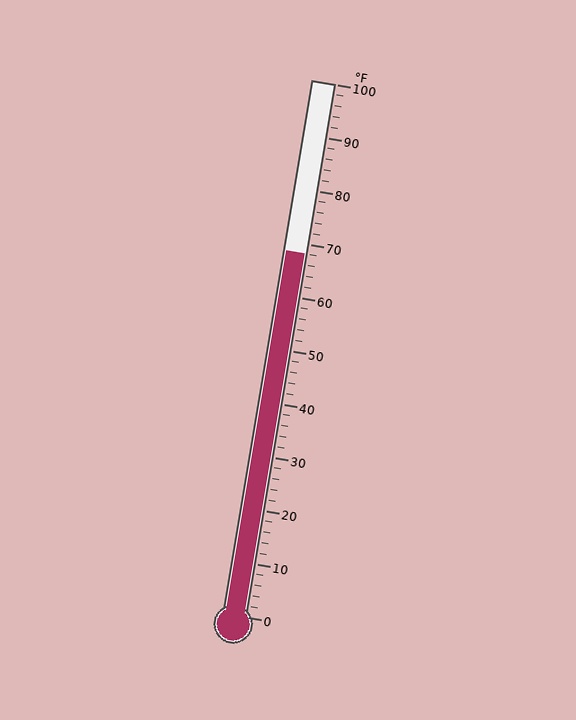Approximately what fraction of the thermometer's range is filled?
The thermometer is filled to approximately 70% of its range.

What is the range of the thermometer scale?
The thermometer scale ranges from 0°F to 100°F.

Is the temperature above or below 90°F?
The temperature is below 90°F.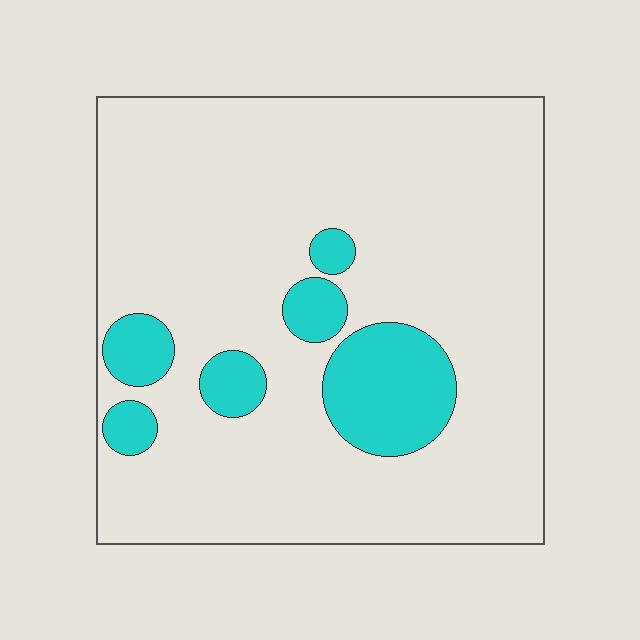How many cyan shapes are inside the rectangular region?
6.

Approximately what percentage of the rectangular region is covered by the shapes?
Approximately 15%.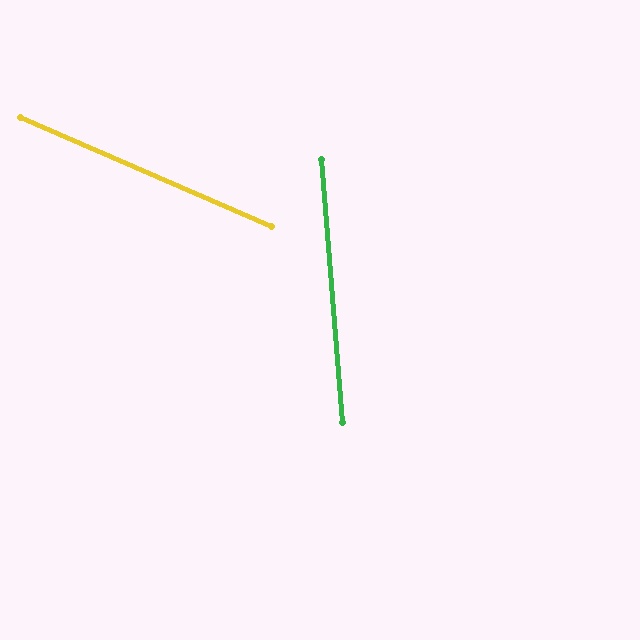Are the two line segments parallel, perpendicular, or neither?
Neither parallel nor perpendicular — they differ by about 62°.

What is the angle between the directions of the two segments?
Approximately 62 degrees.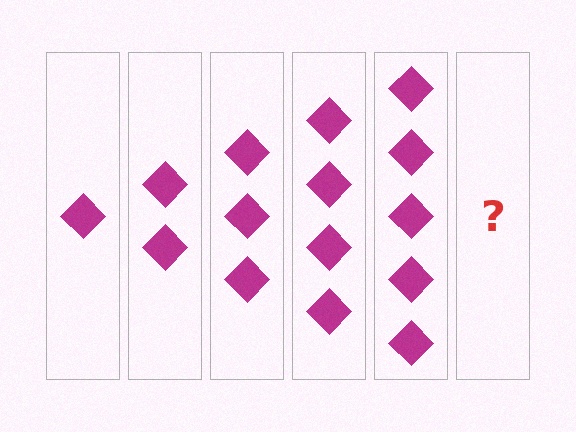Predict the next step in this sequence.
The next step is 6 diamonds.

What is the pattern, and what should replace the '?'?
The pattern is that each step adds one more diamond. The '?' should be 6 diamonds.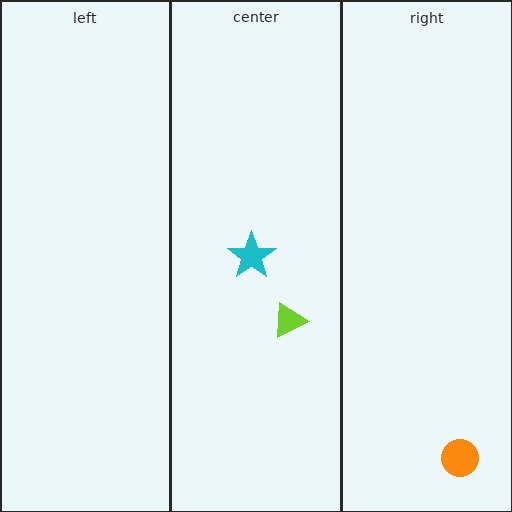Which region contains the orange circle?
The right region.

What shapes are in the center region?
The lime triangle, the cyan star.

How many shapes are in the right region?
1.